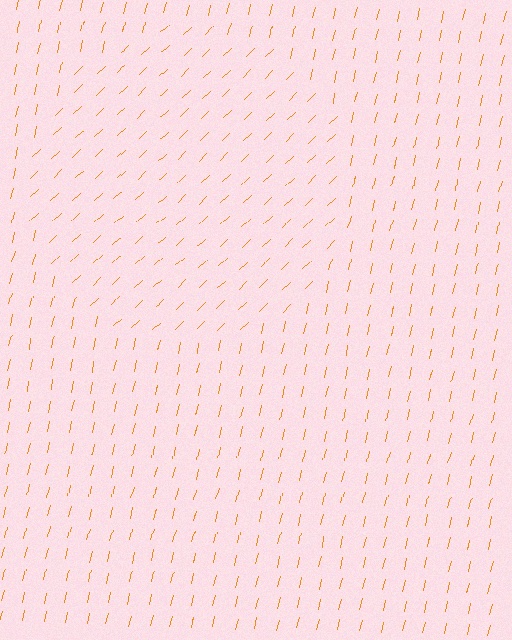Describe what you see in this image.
The image is filled with small orange line segments. A circle region in the image has lines oriented differently from the surrounding lines, creating a visible texture boundary.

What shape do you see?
I see a circle.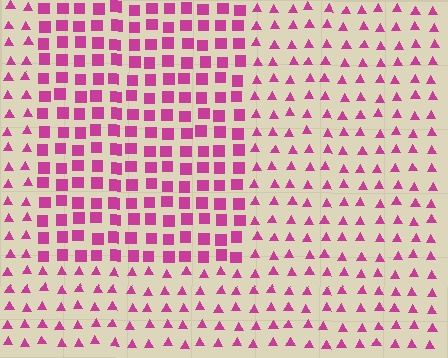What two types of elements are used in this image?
The image uses squares inside the rectangle region and triangles outside it.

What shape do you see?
I see a rectangle.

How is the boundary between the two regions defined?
The boundary is defined by a change in element shape: squares inside vs. triangles outside. All elements share the same color and spacing.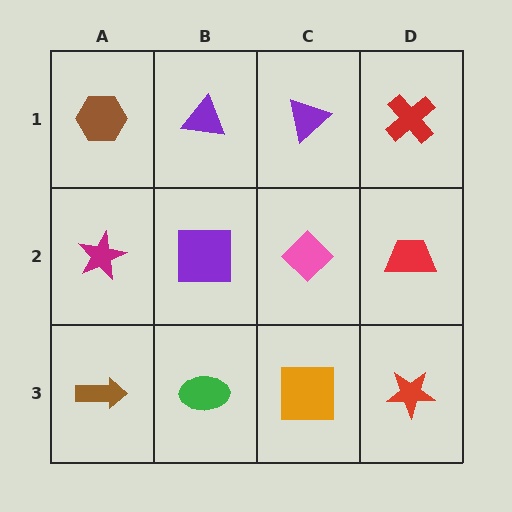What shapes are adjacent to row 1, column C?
A pink diamond (row 2, column C), a purple triangle (row 1, column B), a red cross (row 1, column D).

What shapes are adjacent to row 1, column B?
A purple square (row 2, column B), a brown hexagon (row 1, column A), a purple triangle (row 1, column C).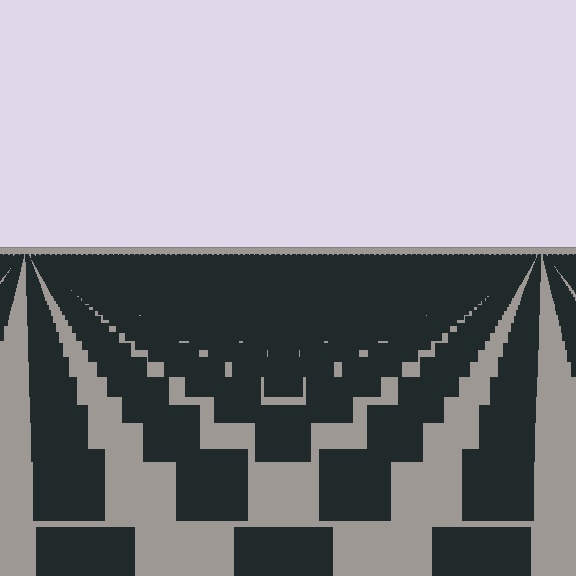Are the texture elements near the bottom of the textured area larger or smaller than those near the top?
Larger. Near the bottom, elements are closer to the viewer and appear at a bigger on-screen size.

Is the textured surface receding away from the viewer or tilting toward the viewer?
The surface is receding away from the viewer. Texture elements get smaller and denser toward the top.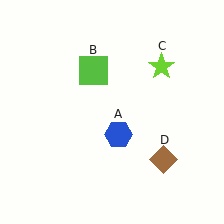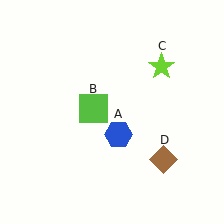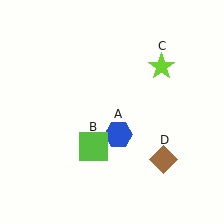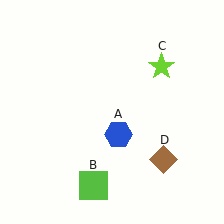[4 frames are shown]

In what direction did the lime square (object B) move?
The lime square (object B) moved down.